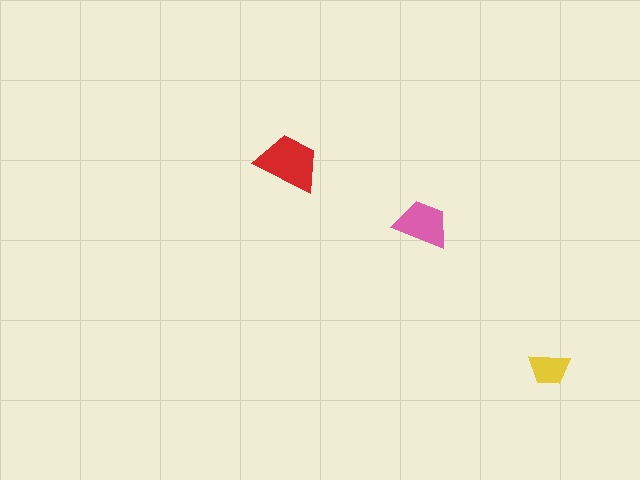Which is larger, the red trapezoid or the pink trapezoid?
The red one.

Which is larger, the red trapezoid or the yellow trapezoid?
The red one.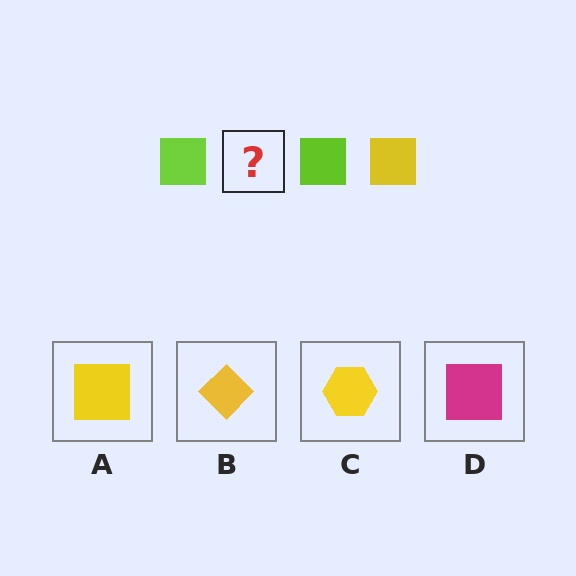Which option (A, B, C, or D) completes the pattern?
A.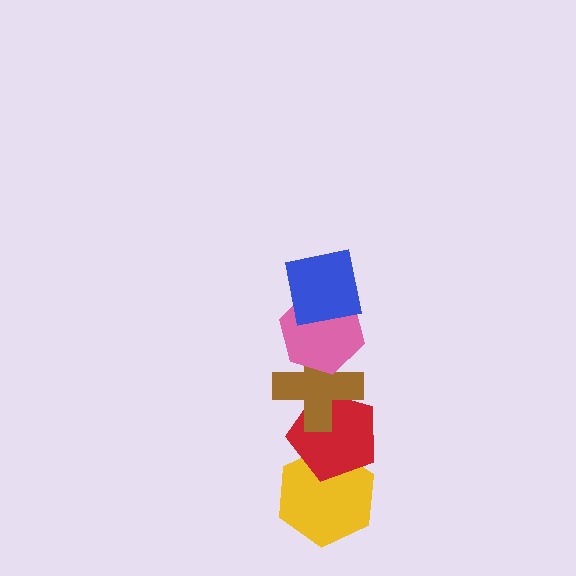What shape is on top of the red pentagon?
The brown cross is on top of the red pentagon.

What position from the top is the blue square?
The blue square is 1st from the top.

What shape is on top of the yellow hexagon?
The red pentagon is on top of the yellow hexagon.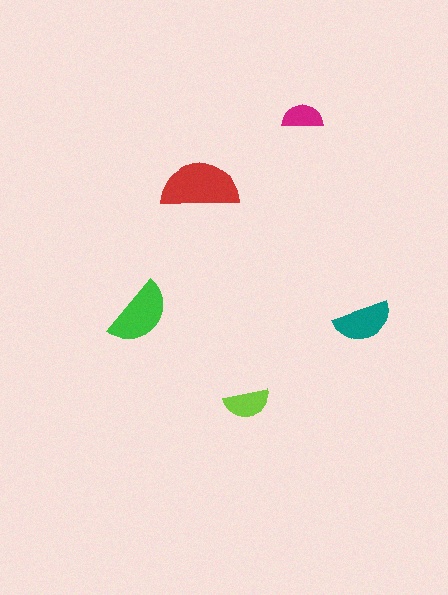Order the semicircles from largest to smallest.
the red one, the green one, the teal one, the lime one, the magenta one.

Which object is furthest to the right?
The teal semicircle is rightmost.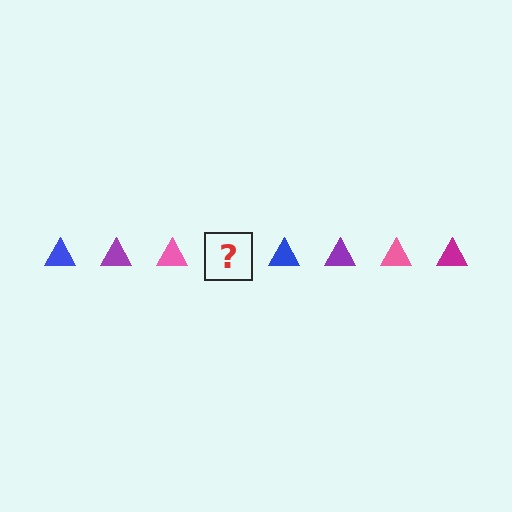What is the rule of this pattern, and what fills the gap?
The rule is that the pattern cycles through blue, purple, pink, magenta triangles. The gap should be filled with a magenta triangle.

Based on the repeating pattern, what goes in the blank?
The blank should be a magenta triangle.